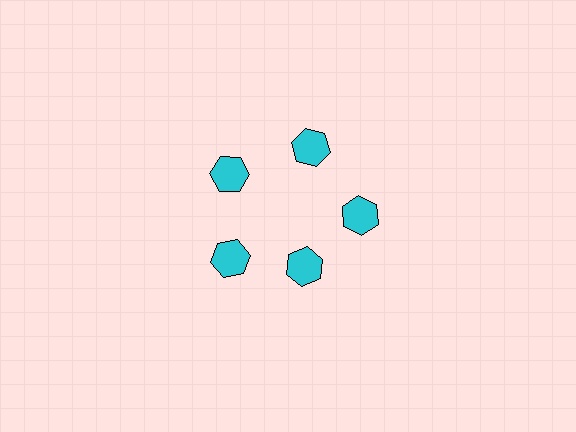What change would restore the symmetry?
The symmetry would be restored by moving it outward, back onto the ring so that all 5 hexagons sit at equal angles and equal distance from the center.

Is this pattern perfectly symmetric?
No. The 5 cyan hexagons are arranged in a ring, but one element near the 5 o'clock position is pulled inward toward the center, breaking the 5-fold rotational symmetry.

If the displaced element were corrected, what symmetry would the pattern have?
It would have 5-fold rotational symmetry — the pattern would map onto itself every 72 degrees.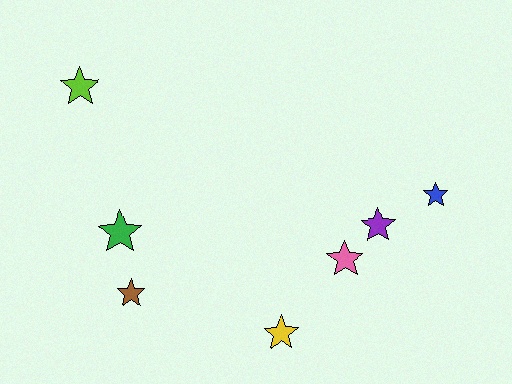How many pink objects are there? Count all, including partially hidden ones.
There is 1 pink object.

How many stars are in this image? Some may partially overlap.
There are 7 stars.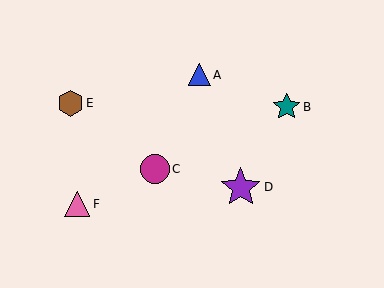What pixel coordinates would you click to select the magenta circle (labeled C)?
Click at (155, 169) to select the magenta circle C.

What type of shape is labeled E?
Shape E is a brown hexagon.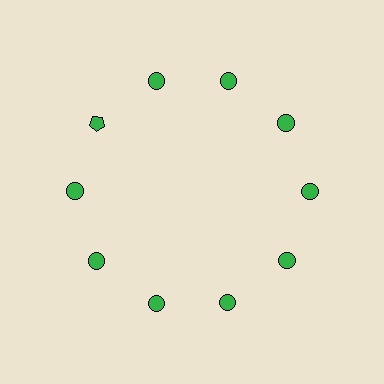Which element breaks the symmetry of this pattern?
The green pentagon at roughly the 10 o'clock position breaks the symmetry. All other shapes are green circles.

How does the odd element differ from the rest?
It has a different shape: pentagon instead of circle.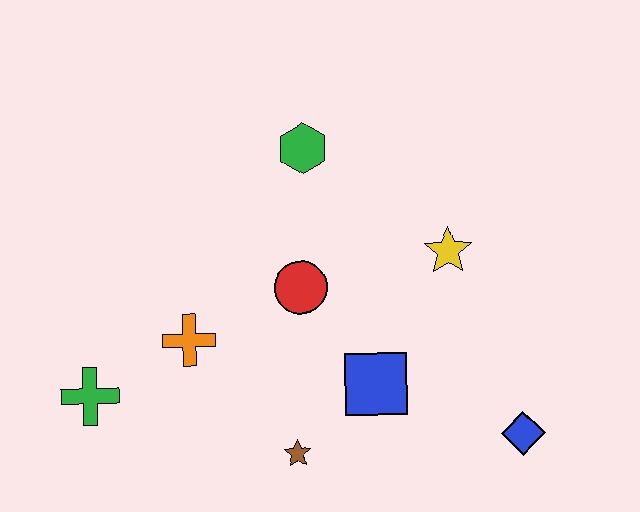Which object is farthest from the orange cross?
The blue diamond is farthest from the orange cross.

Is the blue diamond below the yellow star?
Yes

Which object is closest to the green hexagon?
The red circle is closest to the green hexagon.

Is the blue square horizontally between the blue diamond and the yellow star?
No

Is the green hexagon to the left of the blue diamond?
Yes